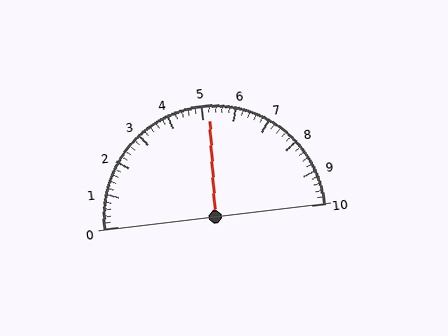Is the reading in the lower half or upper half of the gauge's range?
The reading is in the upper half of the range (0 to 10).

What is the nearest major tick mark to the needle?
The nearest major tick mark is 5.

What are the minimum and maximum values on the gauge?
The gauge ranges from 0 to 10.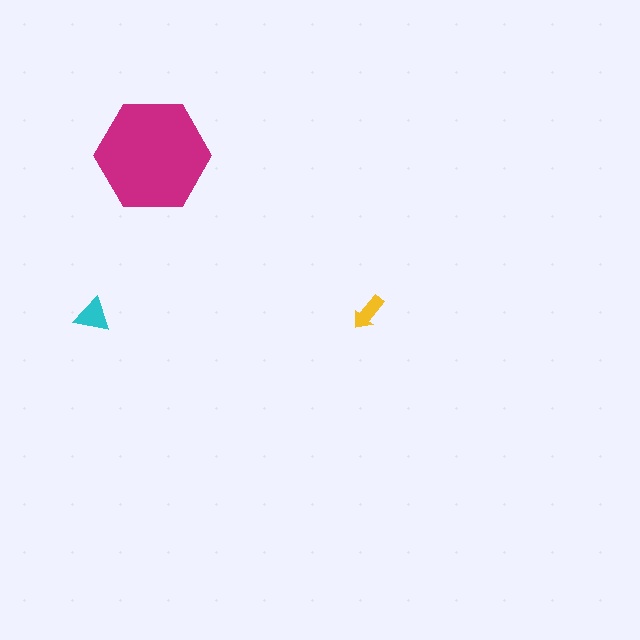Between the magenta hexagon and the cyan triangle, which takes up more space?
The magenta hexagon.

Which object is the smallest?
The yellow arrow.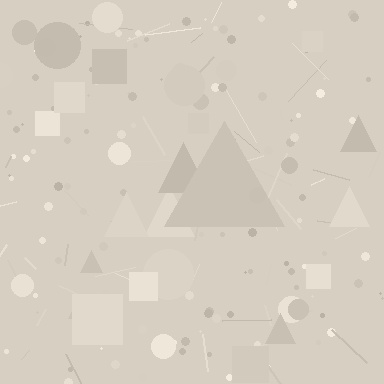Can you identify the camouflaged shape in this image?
The camouflaged shape is a triangle.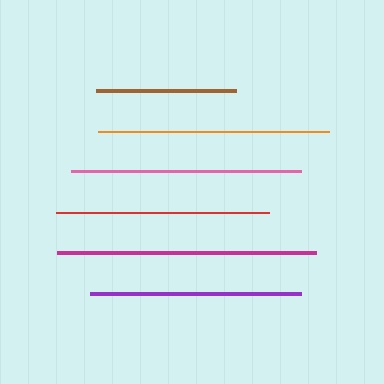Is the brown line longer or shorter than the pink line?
The pink line is longer than the brown line.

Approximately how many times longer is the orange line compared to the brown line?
The orange line is approximately 1.6 times the length of the brown line.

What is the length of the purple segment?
The purple segment is approximately 211 pixels long.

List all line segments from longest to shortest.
From longest to shortest: magenta, orange, pink, red, purple, brown.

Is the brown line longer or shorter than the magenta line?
The magenta line is longer than the brown line.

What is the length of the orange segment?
The orange segment is approximately 231 pixels long.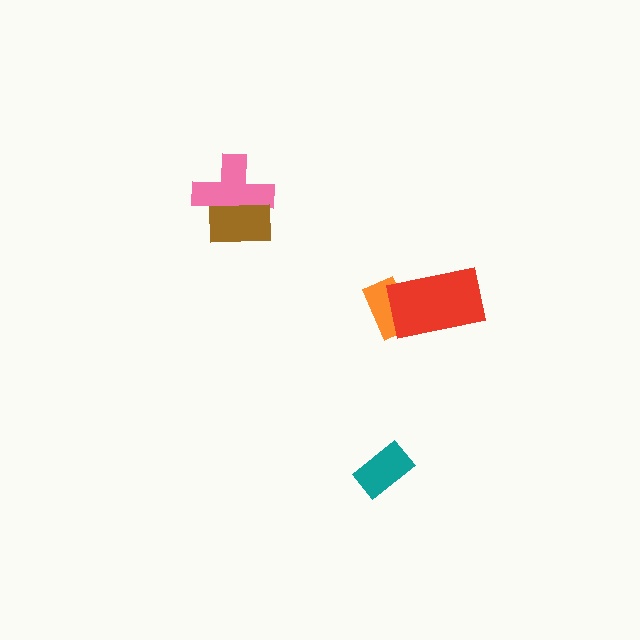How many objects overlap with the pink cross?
1 object overlaps with the pink cross.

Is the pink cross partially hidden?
Yes, it is partially covered by another shape.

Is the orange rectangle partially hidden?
Yes, it is partially covered by another shape.